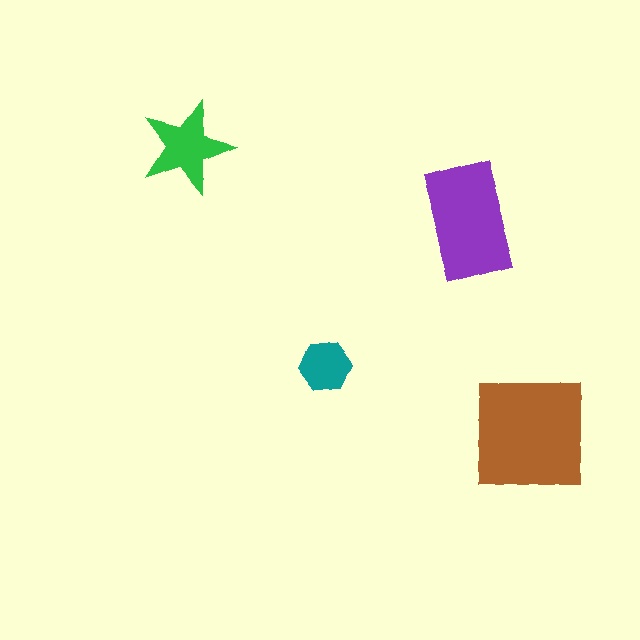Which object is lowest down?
The brown square is bottommost.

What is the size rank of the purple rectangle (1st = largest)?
2nd.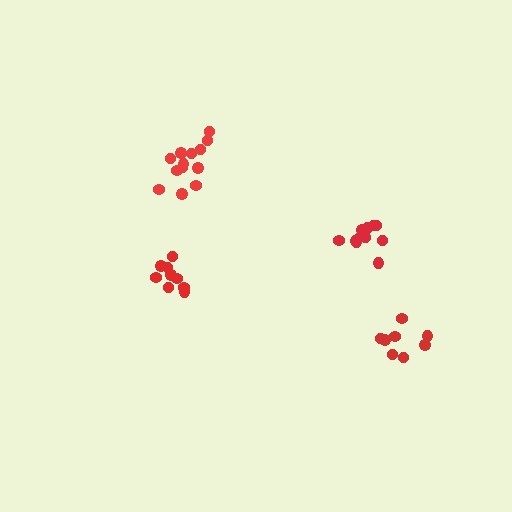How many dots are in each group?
Group 1: 11 dots, Group 2: 9 dots, Group 3: 13 dots, Group 4: 8 dots (41 total).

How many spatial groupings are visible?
There are 4 spatial groupings.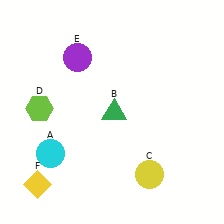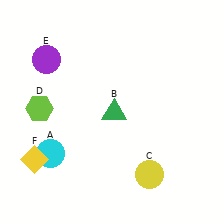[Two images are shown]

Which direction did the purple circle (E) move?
The purple circle (E) moved left.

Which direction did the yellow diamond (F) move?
The yellow diamond (F) moved up.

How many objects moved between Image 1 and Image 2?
2 objects moved between the two images.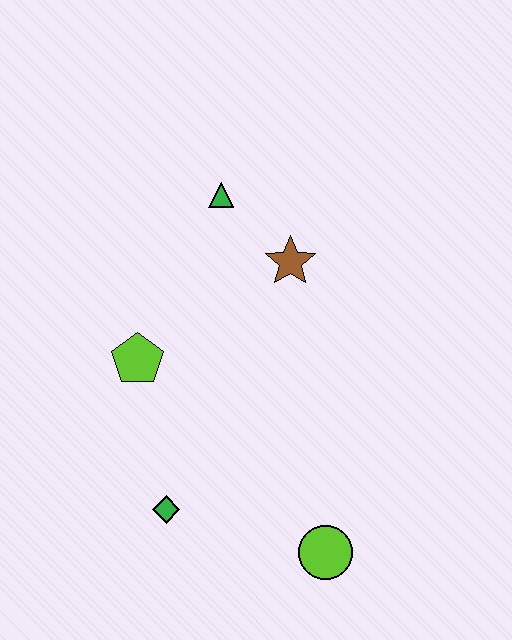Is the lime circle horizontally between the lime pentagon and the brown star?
No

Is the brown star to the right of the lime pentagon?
Yes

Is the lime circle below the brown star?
Yes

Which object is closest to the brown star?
The green triangle is closest to the brown star.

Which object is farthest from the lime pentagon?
The lime circle is farthest from the lime pentagon.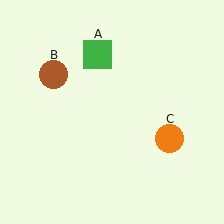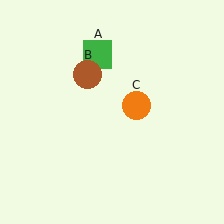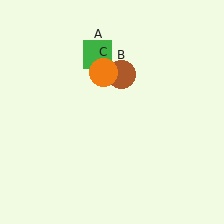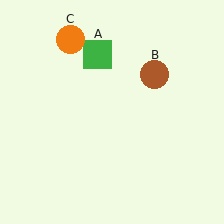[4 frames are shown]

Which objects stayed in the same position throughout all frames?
Green square (object A) remained stationary.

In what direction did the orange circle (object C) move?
The orange circle (object C) moved up and to the left.